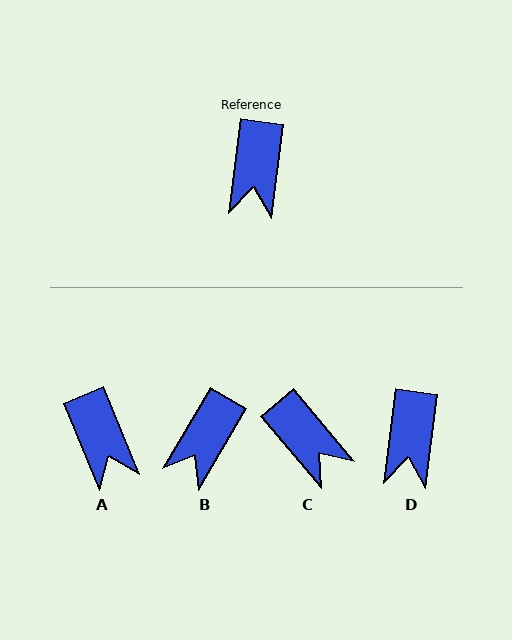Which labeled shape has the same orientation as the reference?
D.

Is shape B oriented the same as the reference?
No, it is off by about 23 degrees.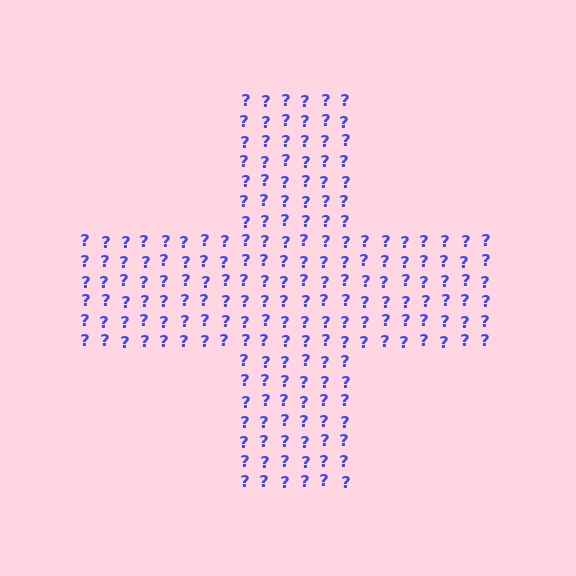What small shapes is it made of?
It is made of small question marks.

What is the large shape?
The large shape is a cross.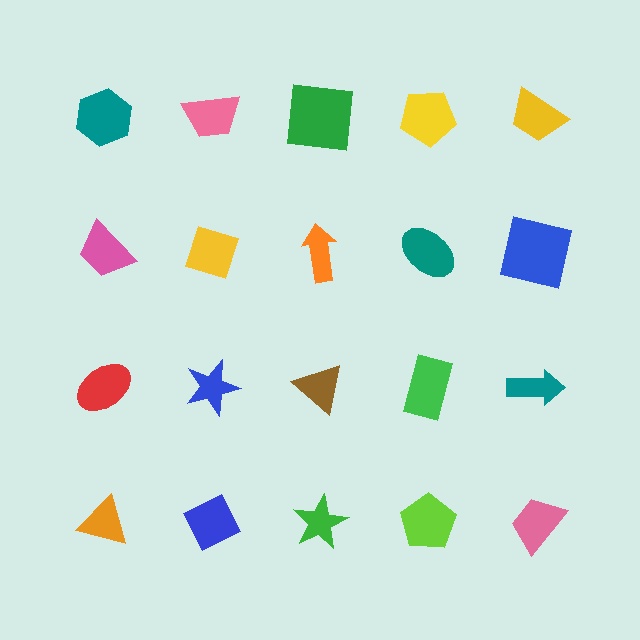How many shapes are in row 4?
5 shapes.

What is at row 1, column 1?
A teal hexagon.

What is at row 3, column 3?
A brown triangle.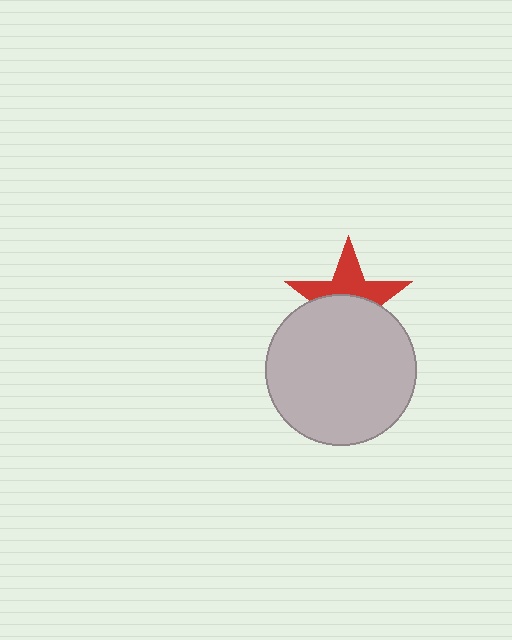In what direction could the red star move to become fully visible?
The red star could move up. That would shift it out from behind the light gray circle entirely.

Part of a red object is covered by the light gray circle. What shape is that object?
It is a star.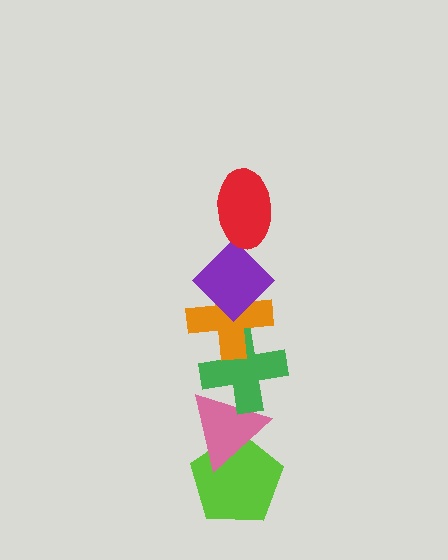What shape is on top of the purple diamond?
The red ellipse is on top of the purple diamond.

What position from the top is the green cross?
The green cross is 4th from the top.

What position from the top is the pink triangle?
The pink triangle is 5th from the top.